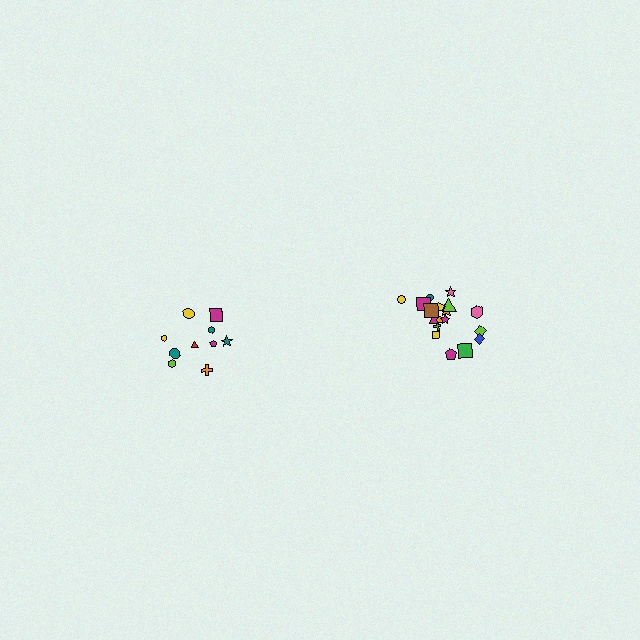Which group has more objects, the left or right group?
The right group.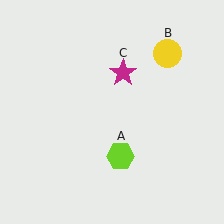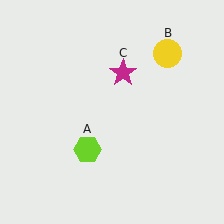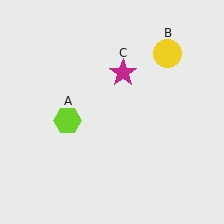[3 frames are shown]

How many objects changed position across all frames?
1 object changed position: lime hexagon (object A).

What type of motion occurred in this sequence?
The lime hexagon (object A) rotated clockwise around the center of the scene.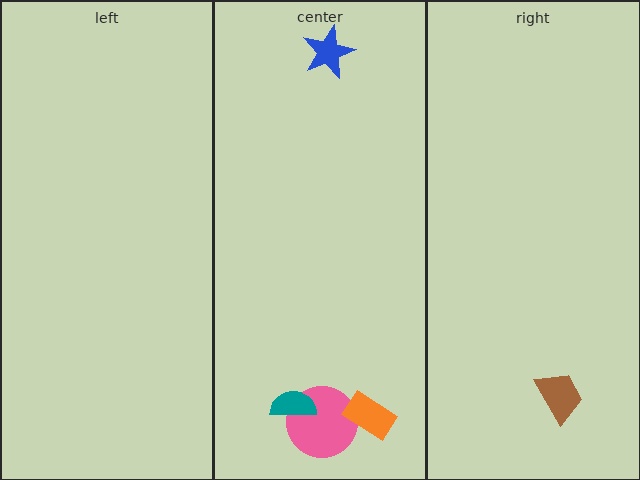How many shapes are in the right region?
1.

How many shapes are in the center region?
4.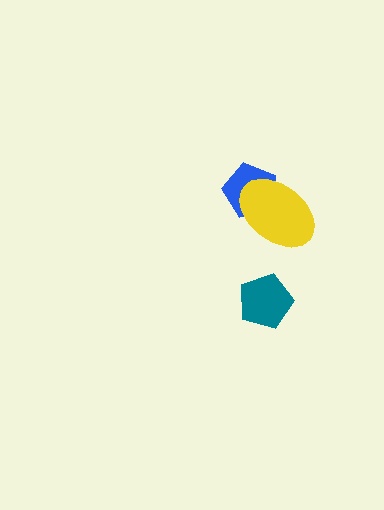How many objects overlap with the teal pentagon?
0 objects overlap with the teal pentagon.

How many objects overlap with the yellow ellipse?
1 object overlaps with the yellow ellipse.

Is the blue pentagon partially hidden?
Yes, it is partially covered by another shape.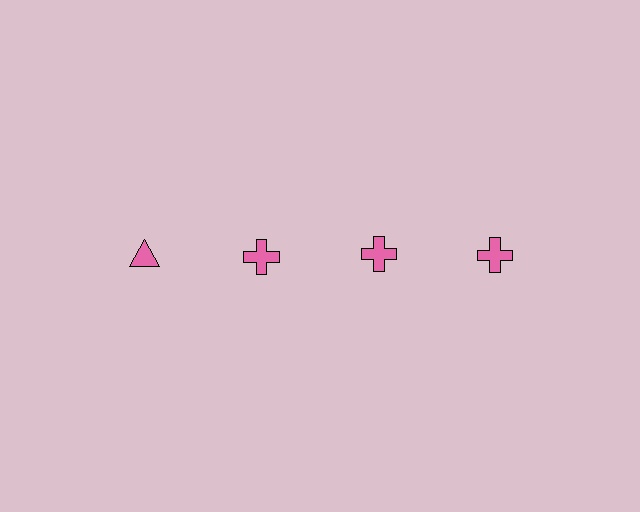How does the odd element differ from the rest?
It has a different shape: triangle instead of cross.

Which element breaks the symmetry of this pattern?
The pink triangle in the top row, leftmost column breaks the symmetry. All other shapes are pink crosses.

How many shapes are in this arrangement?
There are 4 shapes arranged in a grid pattern.